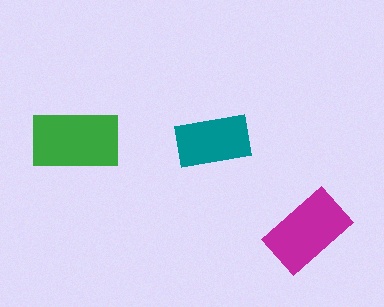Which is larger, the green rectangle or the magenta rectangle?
The green one.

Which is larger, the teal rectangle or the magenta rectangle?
The magenta one.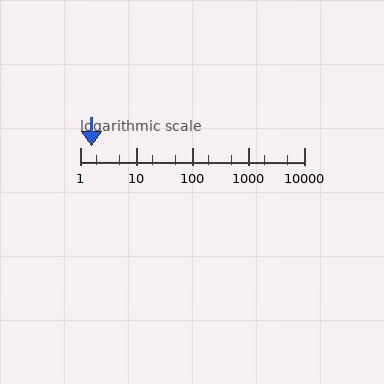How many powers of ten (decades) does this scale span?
The scale spans 4 decades, from 1 to 10000.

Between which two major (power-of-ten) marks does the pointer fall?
The pointer is between 1 and 10.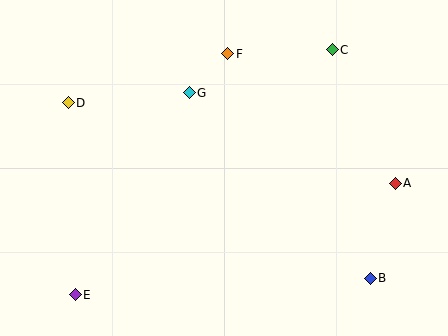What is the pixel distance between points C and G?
The distance between C and G is 149 pixels.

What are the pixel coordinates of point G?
Point G is at (189, 93).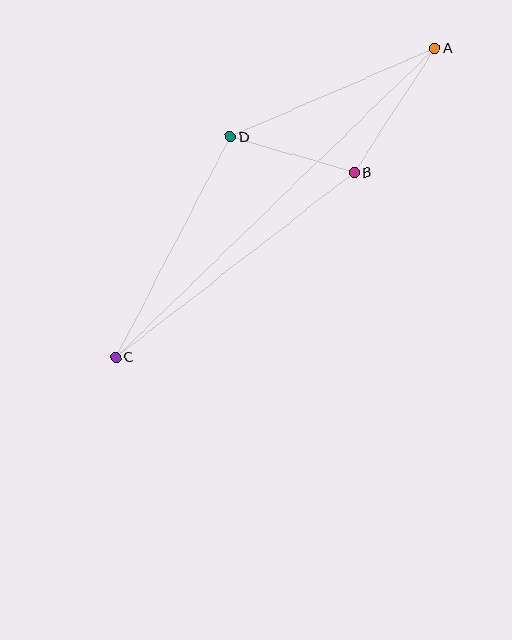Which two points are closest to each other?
Points B and D are closest to each other.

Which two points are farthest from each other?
Points A and C are farthest from each other.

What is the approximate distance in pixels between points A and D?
The distance between A and D is approximately 223 pixels.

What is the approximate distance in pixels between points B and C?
The distance between B and C is approximately 302 pixels.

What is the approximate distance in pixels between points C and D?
The distance between C and D is approximately 248 pixels.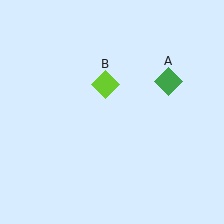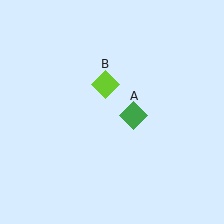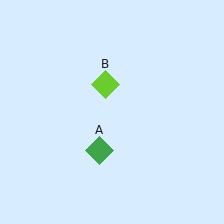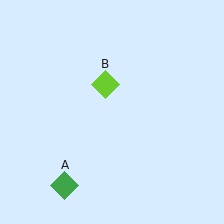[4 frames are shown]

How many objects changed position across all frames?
1 object changed position: green diamond (object A).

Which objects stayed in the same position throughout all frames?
Lime diamond (object B) remained stationary.